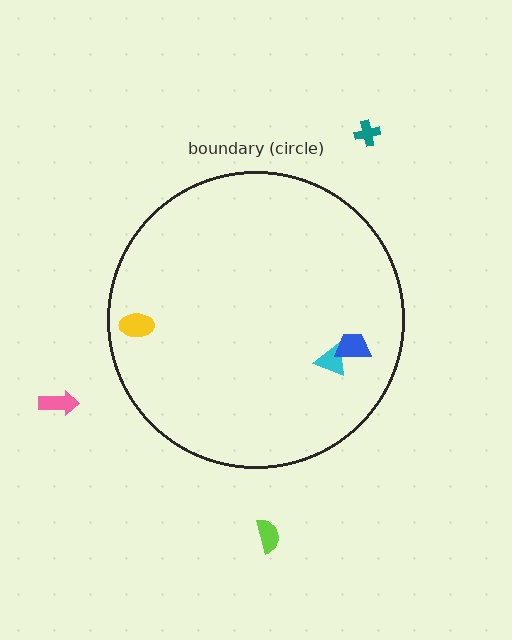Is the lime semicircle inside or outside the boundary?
Outside.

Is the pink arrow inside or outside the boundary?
Outside.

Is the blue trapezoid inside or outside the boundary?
Inside.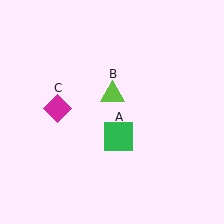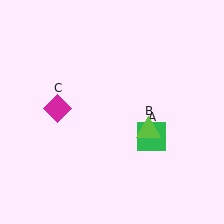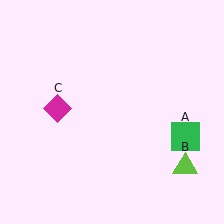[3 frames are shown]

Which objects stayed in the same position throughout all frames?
Magenta diamond (object C) remained stationary.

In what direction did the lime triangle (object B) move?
The lime triangle (object B) moved down and to the right.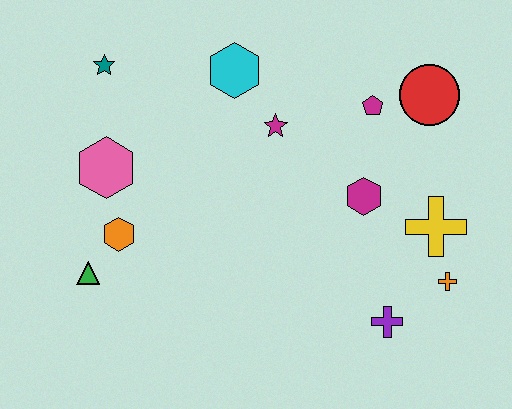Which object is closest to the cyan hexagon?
The magenta star is closest to the cyan hexagon.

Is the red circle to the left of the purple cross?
No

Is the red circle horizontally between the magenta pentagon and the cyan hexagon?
No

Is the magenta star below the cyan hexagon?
Yes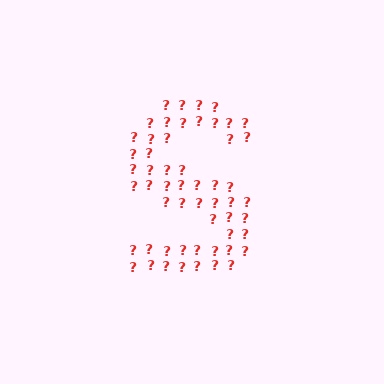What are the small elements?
The small elements are question marks.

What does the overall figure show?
The overall figure shows the letter S.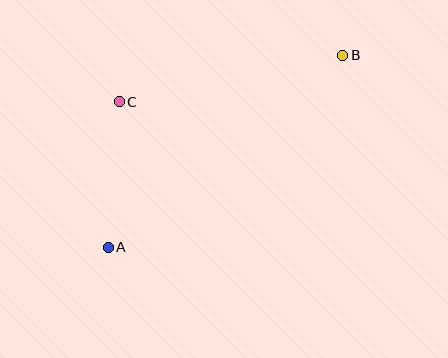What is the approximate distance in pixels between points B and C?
The distance between B and C is approximately 229 pixels.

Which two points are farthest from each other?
Points A and B are farthest from each other.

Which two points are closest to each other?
Points A and C are closest to each other.